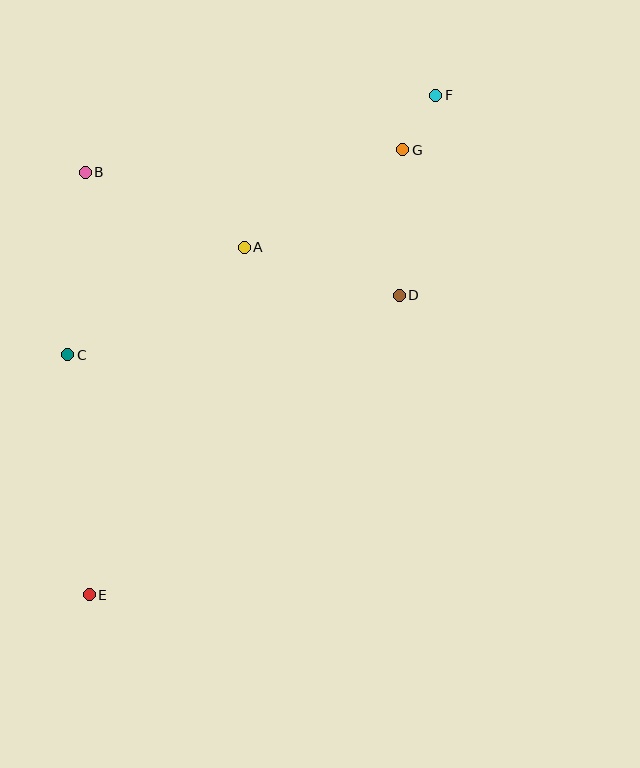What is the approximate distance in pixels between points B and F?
The distance between B and F is approximately 359 pixels.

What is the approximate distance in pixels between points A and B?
The distance between A and B is approximately 176 pixels.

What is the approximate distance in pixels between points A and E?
The distance between A and E is approximately 381 pixels.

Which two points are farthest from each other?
Points E and F are farthest from each other.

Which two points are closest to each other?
Points F and G are closest to each other.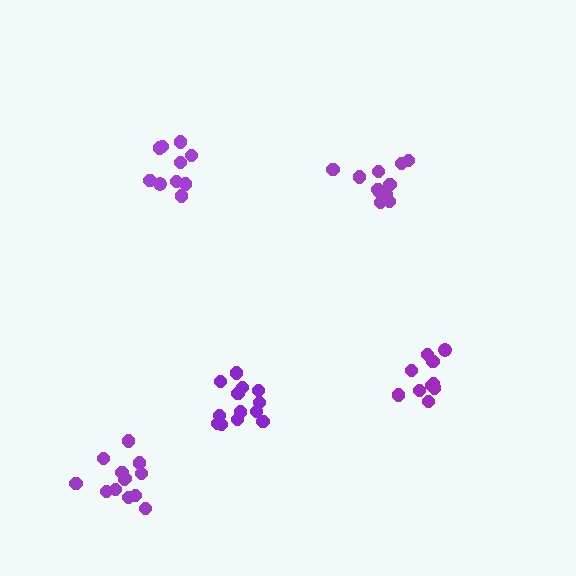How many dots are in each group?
Group 1: 13 dots, Group 2: 10 dots, Group 3: 10 dots, Group 4: 13 dots, Group 5: 12 dots (58 total).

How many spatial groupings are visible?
There are 5 spatial groupings.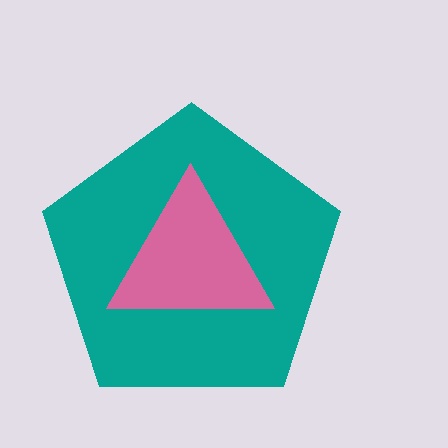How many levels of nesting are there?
2.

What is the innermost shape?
The pink triangle.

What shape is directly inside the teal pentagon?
The pink triangle.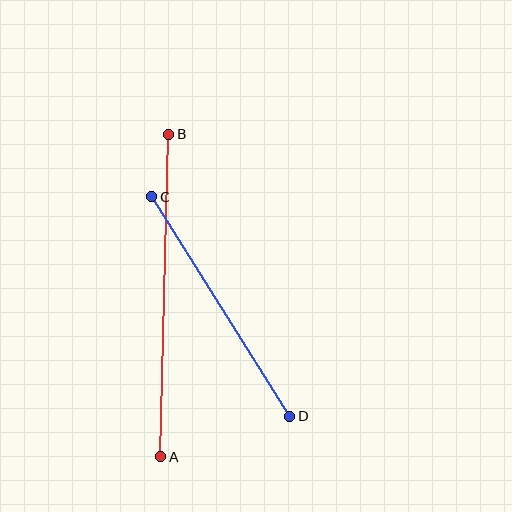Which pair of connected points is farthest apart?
Points A and B are farthest apart.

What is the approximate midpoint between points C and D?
The midpoint is at approximately (221, 306) pixels.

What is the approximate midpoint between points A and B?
The midpoint is at approximately (165, 295) pixels.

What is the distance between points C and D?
The distance is approximately 260 pixels.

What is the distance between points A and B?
The distance is approximately 322 pixels.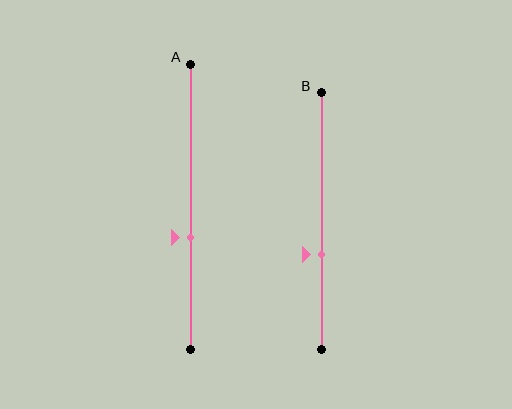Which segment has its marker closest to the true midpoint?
Segment A has its marker closest to the true midpoint.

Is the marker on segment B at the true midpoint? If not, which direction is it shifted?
No, the marker on segment B is shifted downward by about 13% of the segment length.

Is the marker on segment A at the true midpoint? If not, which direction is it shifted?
No, the marker on segment A is shifted downward by about 11% of the segment length.